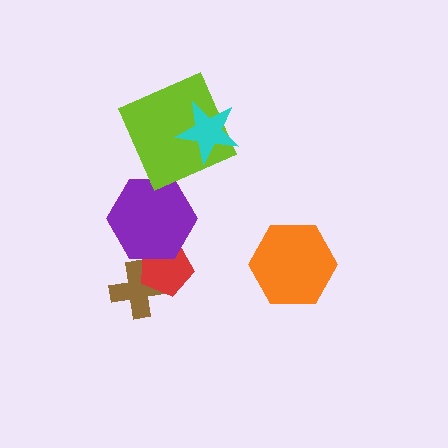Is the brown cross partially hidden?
Yes, it is partially covered by another shape.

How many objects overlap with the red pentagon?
2 objects overlap with the red pentagon.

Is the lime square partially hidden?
Yes, it is partially covered by another shape.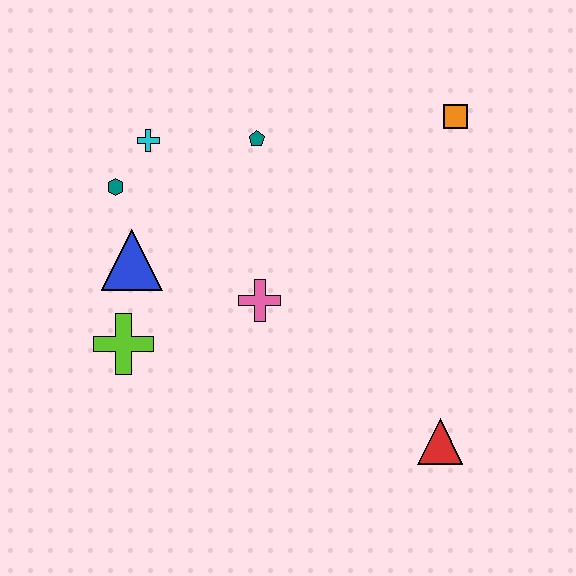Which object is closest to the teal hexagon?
The cyan cross is closest to the teal hexagon.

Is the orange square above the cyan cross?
Yes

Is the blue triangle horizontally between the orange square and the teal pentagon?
No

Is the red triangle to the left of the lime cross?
No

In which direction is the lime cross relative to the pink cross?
The lime cross is to the left of the pink cross.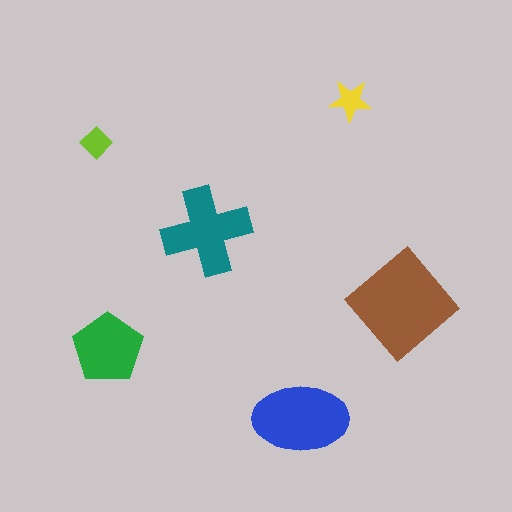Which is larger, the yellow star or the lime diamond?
The yellow star.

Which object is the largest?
The brown diamond.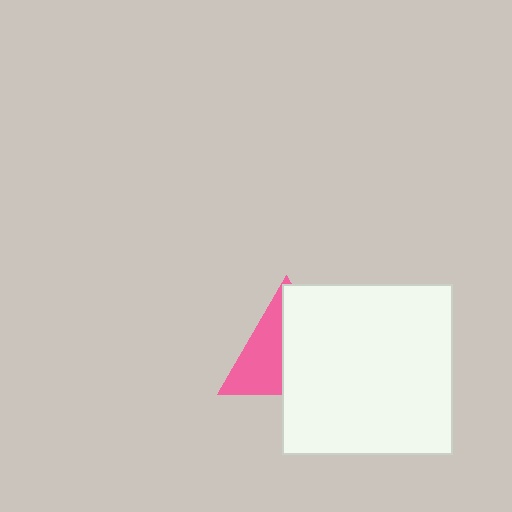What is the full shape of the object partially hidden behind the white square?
The partially hidden object is a pink triangle.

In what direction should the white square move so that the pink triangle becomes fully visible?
The white square should move right. That is the shortest direction to clear the overlap and leave the pink triangle fully visible.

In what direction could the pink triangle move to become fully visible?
The pink triangle could move left. That would shift it out from behind the white square entirely.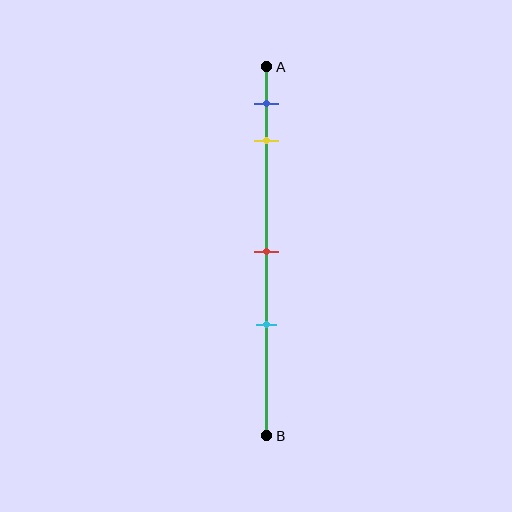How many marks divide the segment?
There are 4 marks dividing the segment.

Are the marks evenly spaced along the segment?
No, the marks are not evenly spaced.